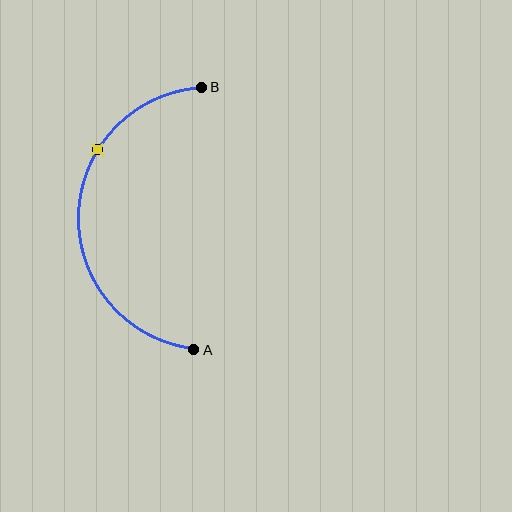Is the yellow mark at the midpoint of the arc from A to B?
No. The yellow mark lies on the arc but is closer to endpoint B. The arc midpoint would be at the point on the curve equidistant along the arc from both A and B.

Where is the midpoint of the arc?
The arc midpoint is the point on the curve farthest from the straight line joining A and B. It sits to the left of that line.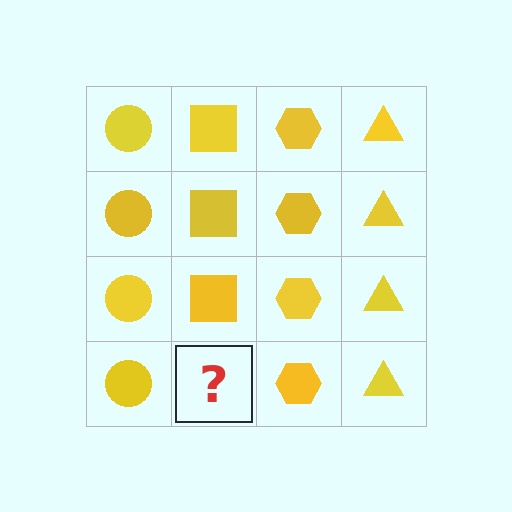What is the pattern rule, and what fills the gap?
The rule is that each column has a consistent shape. The gap should be filled with a yellow square.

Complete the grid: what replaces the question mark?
The question mark should be replaced with a yellow square.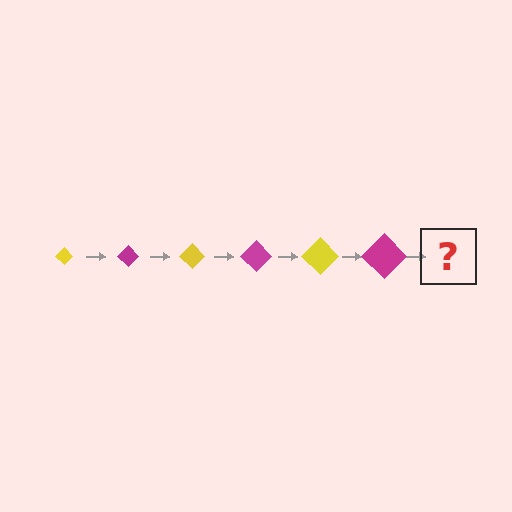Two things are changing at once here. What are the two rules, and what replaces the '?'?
The two rules are that the diamond grows larger each step and the color cycles through yellow and magenta. The '?' should be a yellow diamond, larger than the previous one.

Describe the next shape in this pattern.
It should be a yellow diamond, larger than the previous one.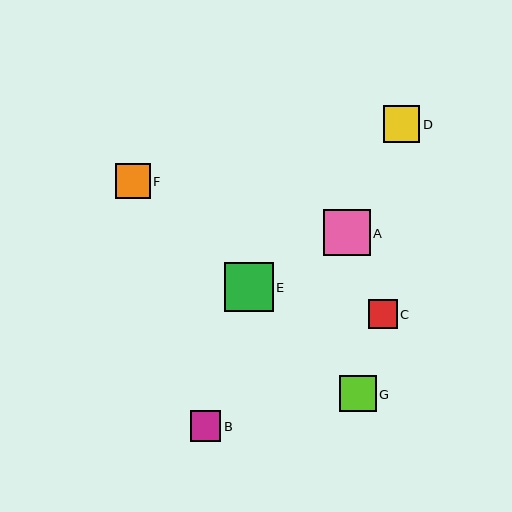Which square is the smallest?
Square C is the smallest with a size of approximately 29 pixels.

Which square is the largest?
Square E is the largest with a size of approximately 49 pixels.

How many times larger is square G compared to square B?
Square G is approximately 1.2 times the size of square B.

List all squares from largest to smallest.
From largest to smallest: E, A, D, G, F, B, C.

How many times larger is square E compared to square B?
Square E is approximately 1.6 times the size of square B.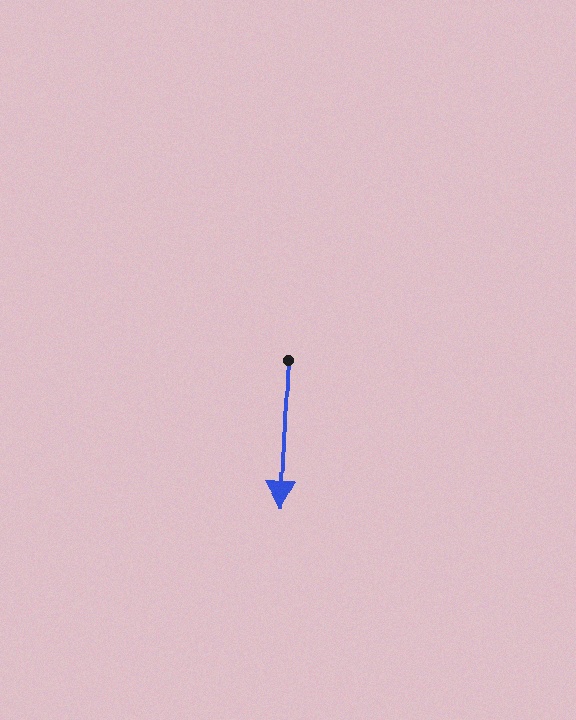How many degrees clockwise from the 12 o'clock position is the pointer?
Approximately 181 degrees.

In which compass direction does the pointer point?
South.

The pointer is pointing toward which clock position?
Roughly 6 o'clock.